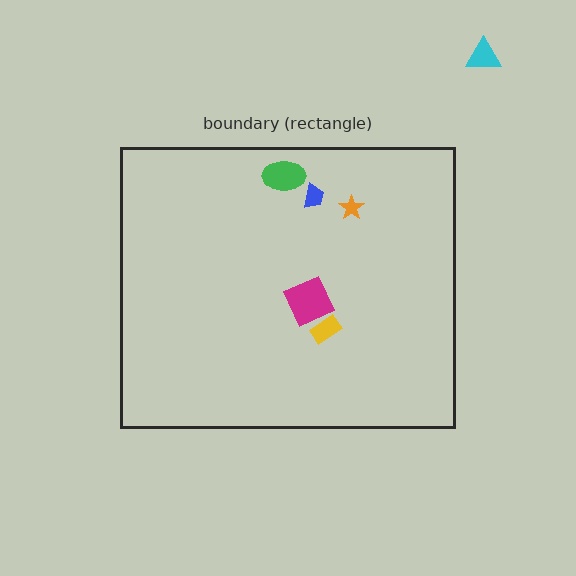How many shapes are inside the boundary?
5 inside, 1 outside.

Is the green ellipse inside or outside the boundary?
Inside.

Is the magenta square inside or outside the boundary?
Inside.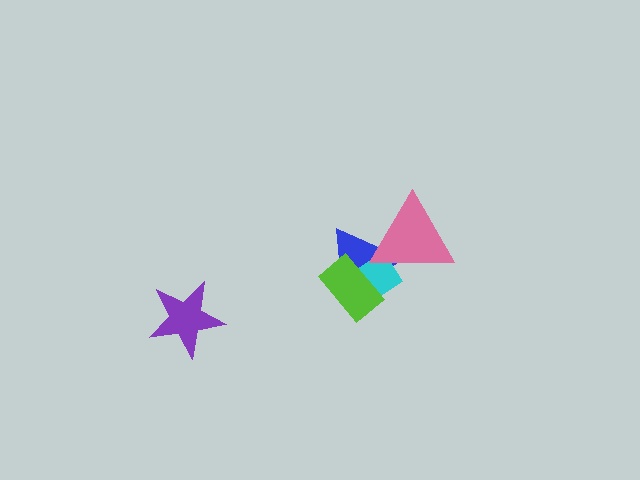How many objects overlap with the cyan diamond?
3 objects overlap with the cyan diamond.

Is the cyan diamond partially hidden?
Yes, it is partially covered by another shape.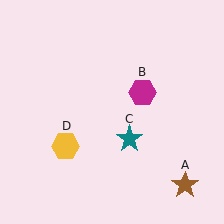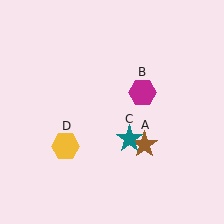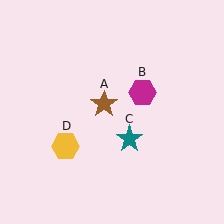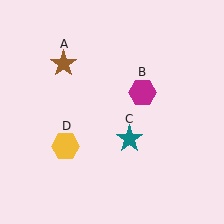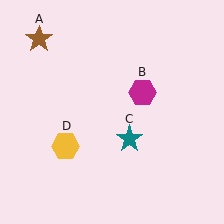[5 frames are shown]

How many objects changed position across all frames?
1 object changed position: brown star (object A).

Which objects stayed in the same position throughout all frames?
Magenta hexagon (object B) and teal star (object C) and yellow hexagon (object D) remained stationary.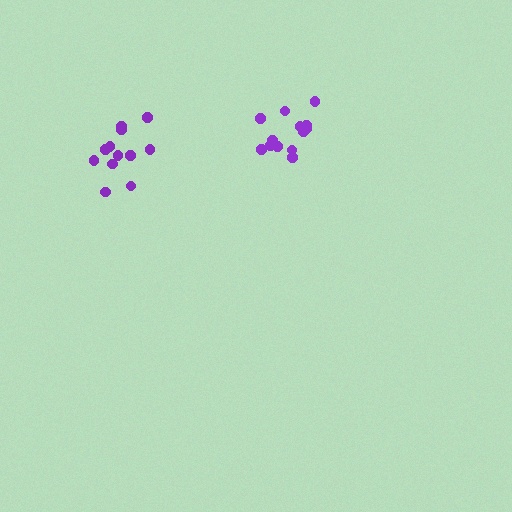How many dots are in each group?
Group 1: 13 dots, Group 2: 12 dots (25 total).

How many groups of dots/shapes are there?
There are 2 groups.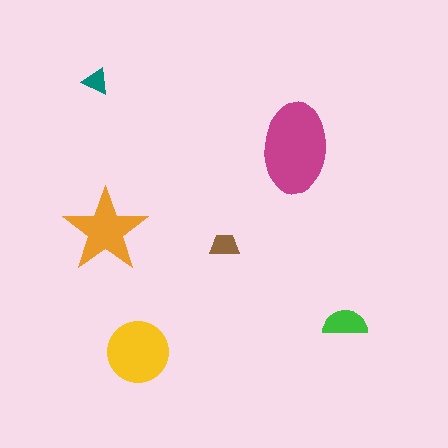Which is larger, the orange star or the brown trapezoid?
The orange star.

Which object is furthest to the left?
The teal triangle is leftmost.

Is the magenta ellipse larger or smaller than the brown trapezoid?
Larger.